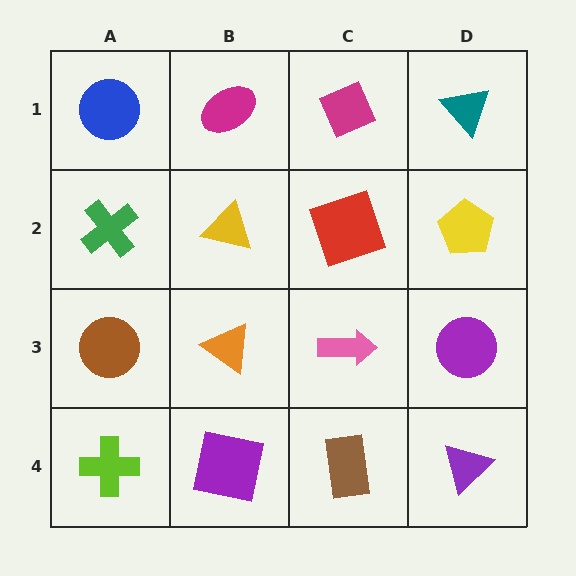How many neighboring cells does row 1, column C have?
3.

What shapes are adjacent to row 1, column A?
A green cross (row 2, column A), a magenta ellipse (row 1, column B).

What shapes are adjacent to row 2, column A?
A blue circle (row 1, column A), a brown circle (row 3, column A), a yellow triangle (row 2, column B).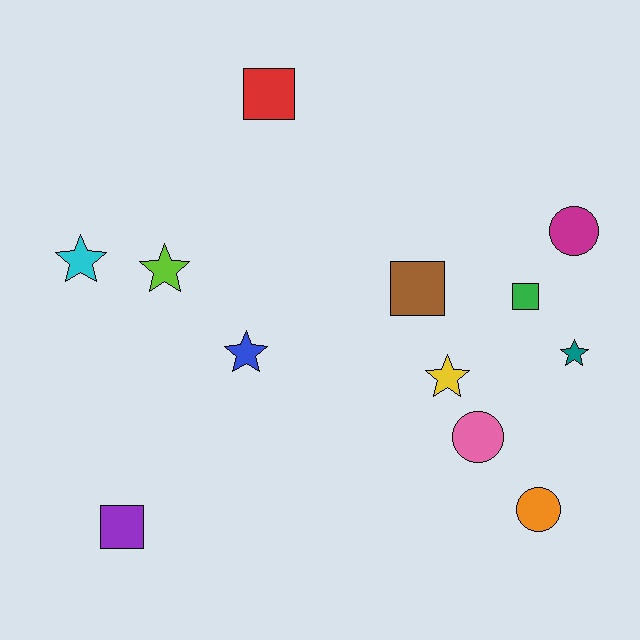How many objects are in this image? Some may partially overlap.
There are 12 objects.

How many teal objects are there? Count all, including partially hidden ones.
There is 1 teal object.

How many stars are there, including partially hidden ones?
There are 5 stars.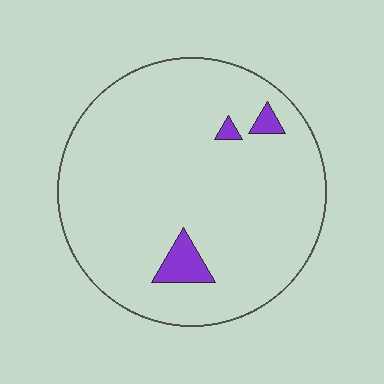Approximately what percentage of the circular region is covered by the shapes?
Approximately 5%.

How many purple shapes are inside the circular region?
3.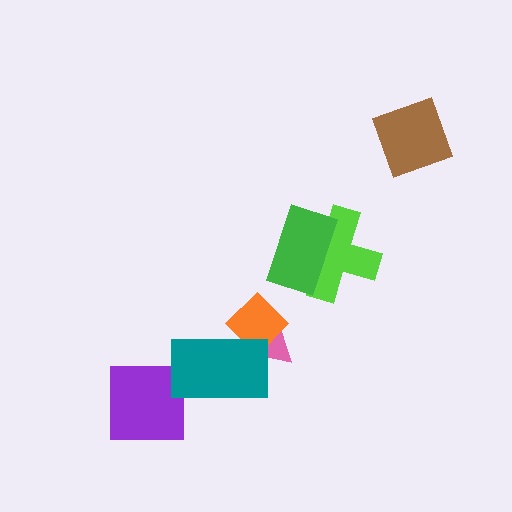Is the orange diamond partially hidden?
Yes, it is partially covered by another shape.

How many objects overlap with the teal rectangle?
2 objects overlap with the teal rectangle.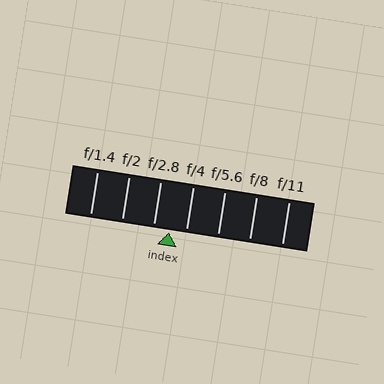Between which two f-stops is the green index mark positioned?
The index mark is between f/2.8 and f/4.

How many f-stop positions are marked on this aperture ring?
There are 7 f-stop positions marked.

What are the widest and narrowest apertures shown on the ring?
The widest aperture shown is f/1.4 and the narrowest is f/11.